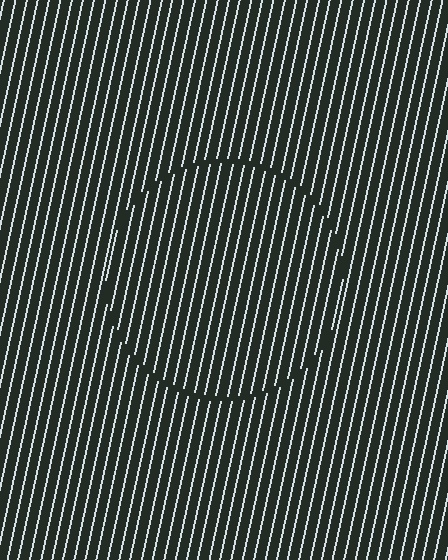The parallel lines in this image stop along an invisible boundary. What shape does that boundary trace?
An illusory circle. The interior of the shape contains the same grating, shifted by half a period — the contour is defined by the phase discontinuity where line-ends from the inner and outer gratings abut.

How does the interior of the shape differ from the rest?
The interior of the shape contains the same grating, shifted by half a period — the contour is defined by the phase discontinuity where line-ends from the inner and outer gratings abut.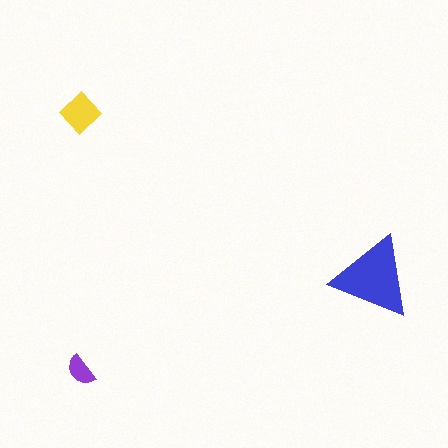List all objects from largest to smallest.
The blue triangle, the yellow diamond, the purple semicircle.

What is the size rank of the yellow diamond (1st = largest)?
2nd.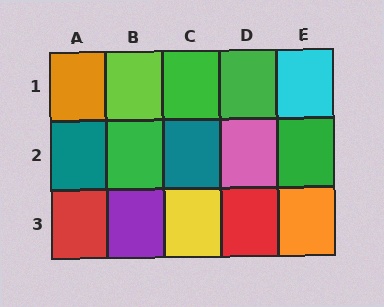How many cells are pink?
1 cell is pink.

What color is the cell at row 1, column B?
Lime.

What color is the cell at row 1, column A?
Orange.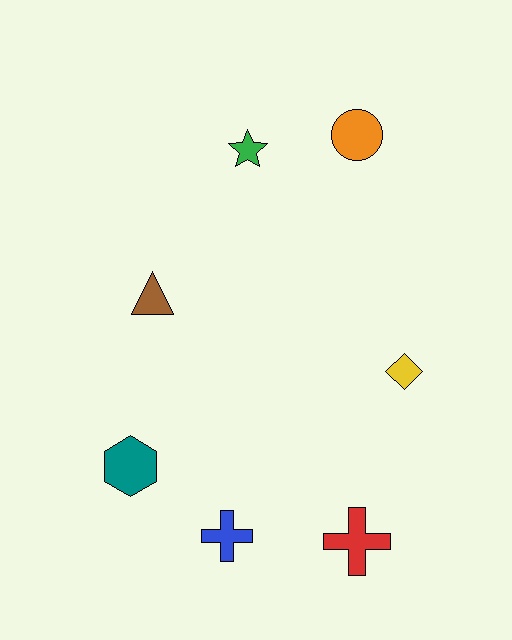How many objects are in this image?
There are 7 objects.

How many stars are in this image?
There is 1 star.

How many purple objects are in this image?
There are no purple objects.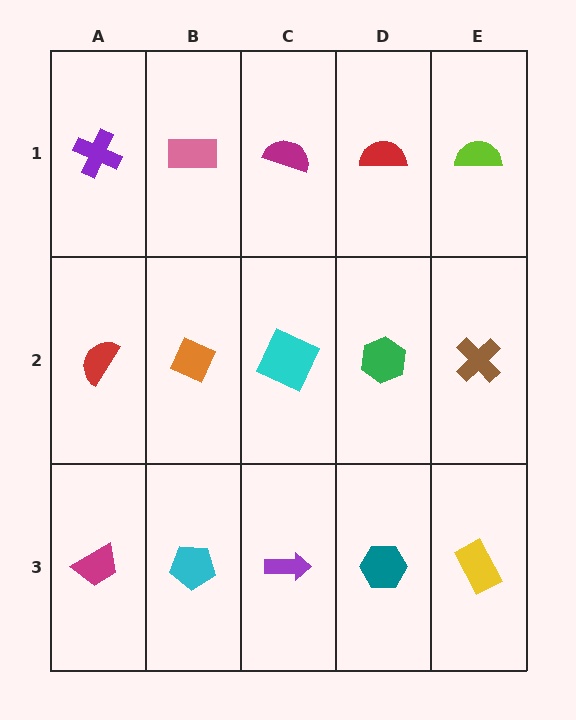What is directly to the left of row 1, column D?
A magenta semicircle.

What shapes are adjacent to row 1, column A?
A red semicircle (row 2, column A), a pink rectangle (row 1, column B).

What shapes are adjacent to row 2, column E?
A lime semicircle (row 1, column E), a yellow rectangle (row 3, column E), a green hexagon (row 2, column D).